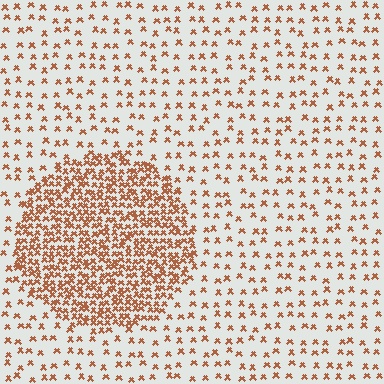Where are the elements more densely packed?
The elements are more densely packed inside the circle boundary.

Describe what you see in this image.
The image contains small brown elements arranged at two different densities. A circle-shaped region is visible where the elements are more densely packed than the surrounding area.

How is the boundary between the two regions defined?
The boundary is defined by a change in element density (approximately 3.2x ratio). All elements are the same color, size, and shape.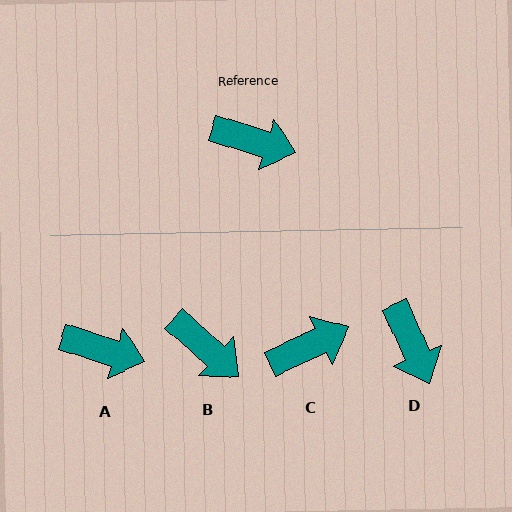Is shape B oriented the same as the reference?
No, it is off by about 25 degrees.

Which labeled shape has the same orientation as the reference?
A.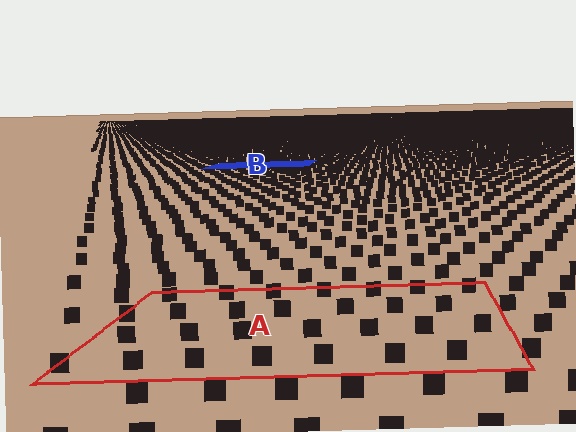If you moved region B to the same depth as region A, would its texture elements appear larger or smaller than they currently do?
They would appear larger. At a closer depth, the same texture elements are projected at a bigger on-screen size.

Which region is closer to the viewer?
Region A is closer. The texture elements there are larger and more spread out.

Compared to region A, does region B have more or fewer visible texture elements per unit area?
Region B has more texture elements per unit area — they are packed more densely because it is farther away.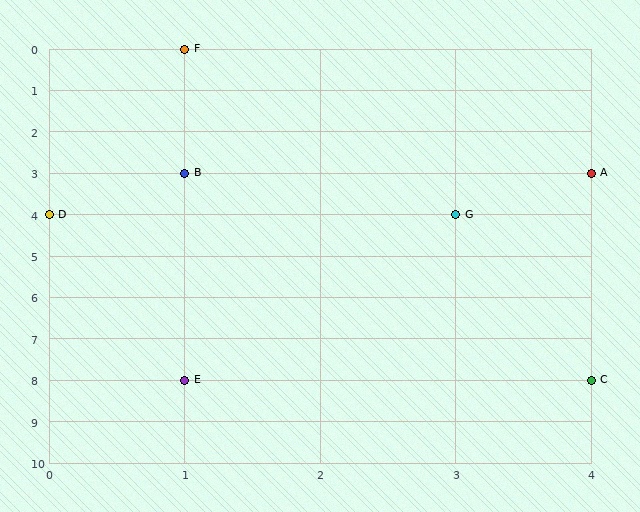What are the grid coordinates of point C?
Point C is at grid coordinates (4, 8).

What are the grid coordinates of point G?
Point G is at grid coordinates (3, 4).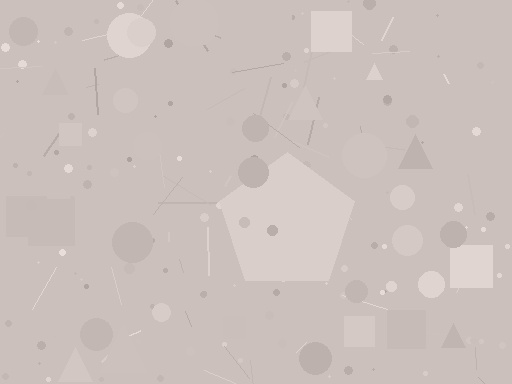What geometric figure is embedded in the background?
A pentagon is embedded in the background.